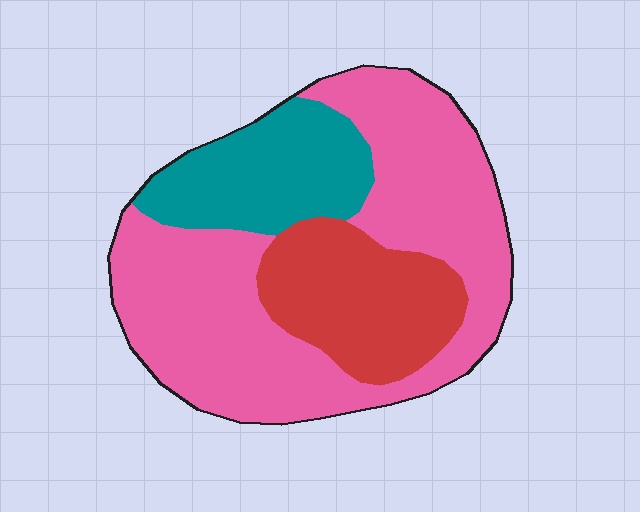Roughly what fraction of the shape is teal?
Teal takes up between a sixth and a third of the shape.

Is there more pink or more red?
Pink.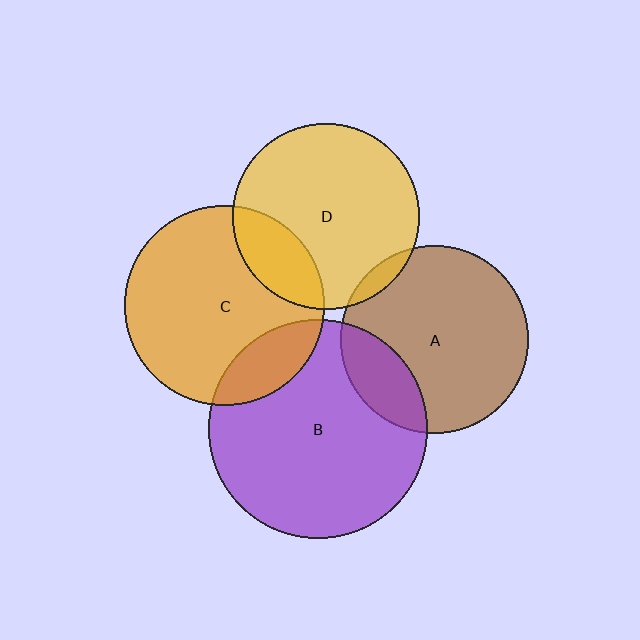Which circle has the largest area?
Circle B (purple).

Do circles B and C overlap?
Yes.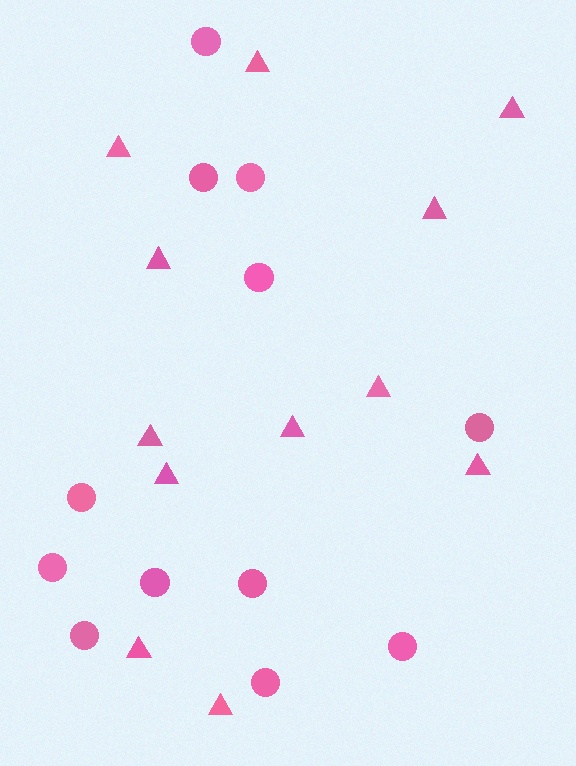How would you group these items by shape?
There are 2 groups: one group of circles (12) and one group of triangles (12).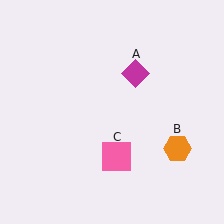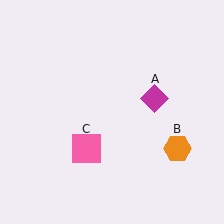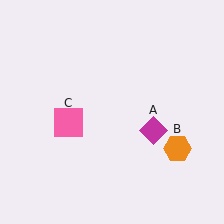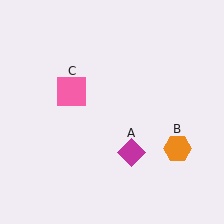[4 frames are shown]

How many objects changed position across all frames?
2 objects changed position: magenta diamond (object A), pink square (object C).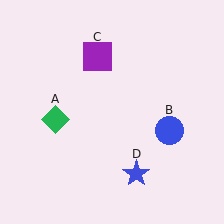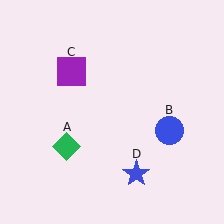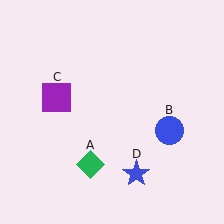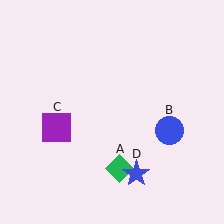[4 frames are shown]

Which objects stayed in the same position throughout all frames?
Blue circle (object B) and blue star (object D) remained stationary.